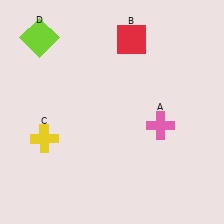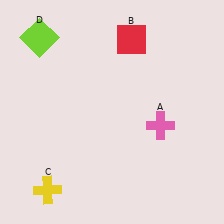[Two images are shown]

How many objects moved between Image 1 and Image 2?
1 object moved between the two images.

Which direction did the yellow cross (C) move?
The yellow cross (C) moved down.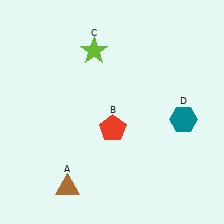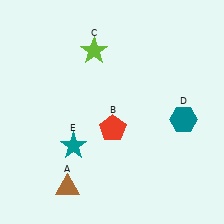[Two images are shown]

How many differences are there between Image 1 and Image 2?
There is 1 difference between the two images.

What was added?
A teal star (E) was added in Image 2.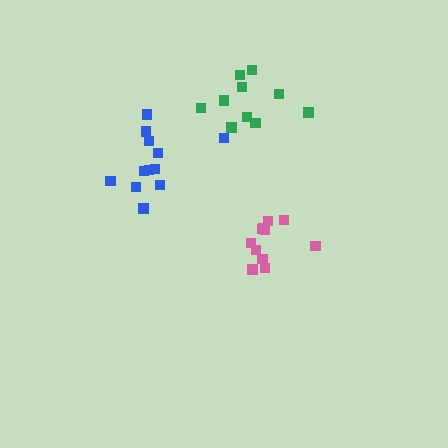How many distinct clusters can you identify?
There are 3 distinct clusters.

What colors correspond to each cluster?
The clusters are colored: pink, blue, green.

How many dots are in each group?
Group 1: 12 dots, Group 2: 12 dots, Group 3: 10 dots (34 total).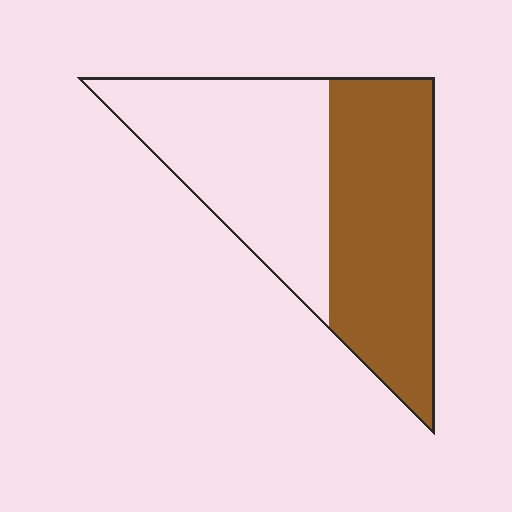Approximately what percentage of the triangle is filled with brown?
Approximately 50%.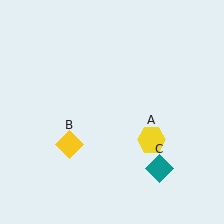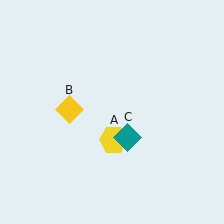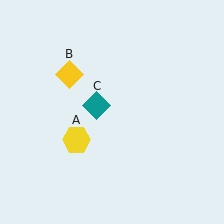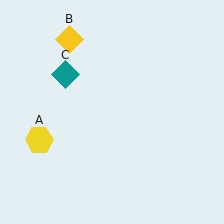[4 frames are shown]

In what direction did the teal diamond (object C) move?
The teal diamond (object C) moved up and to the left.